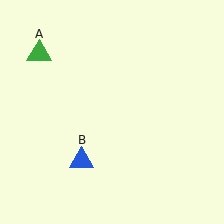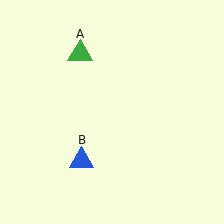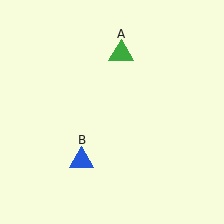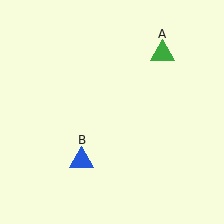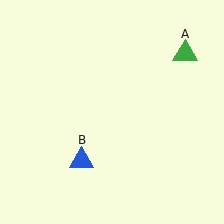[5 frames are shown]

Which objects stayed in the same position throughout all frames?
Blue triangle (object B) remained stationary.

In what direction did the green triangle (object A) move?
The green triangle (object A) moved right.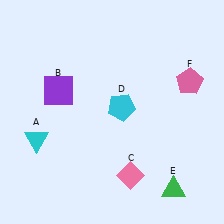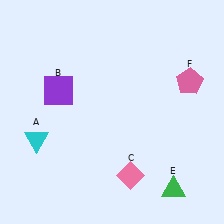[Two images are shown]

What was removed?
The cyan pentagon (D) was removed in Image 2.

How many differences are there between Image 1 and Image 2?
There is 1 difference between the two images.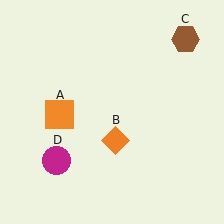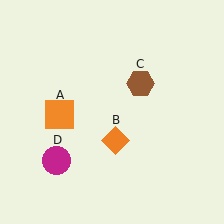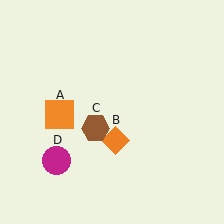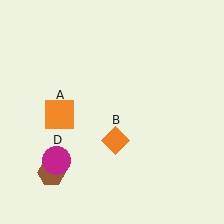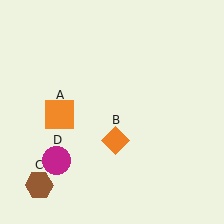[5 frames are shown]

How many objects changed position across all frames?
1 object changed position: brown hexagon (object C).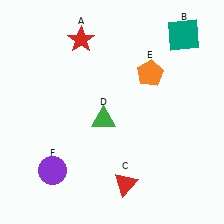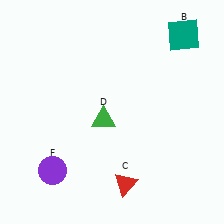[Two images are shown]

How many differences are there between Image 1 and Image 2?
There are 2 differences between the two images.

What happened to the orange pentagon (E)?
The orange pentagon (E) was removed in Image 2. It was in the top-right area of Image 1.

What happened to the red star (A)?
The red star (A) was removed in Image 2. It was in the top-left area of Image 1.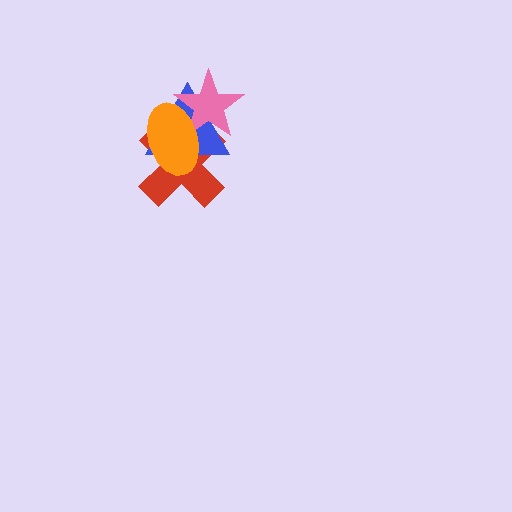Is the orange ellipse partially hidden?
No, no other shape covers it.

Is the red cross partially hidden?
Yes, it is partially covered by another shape.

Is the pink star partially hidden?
Yes, it is partially covered by another shape.